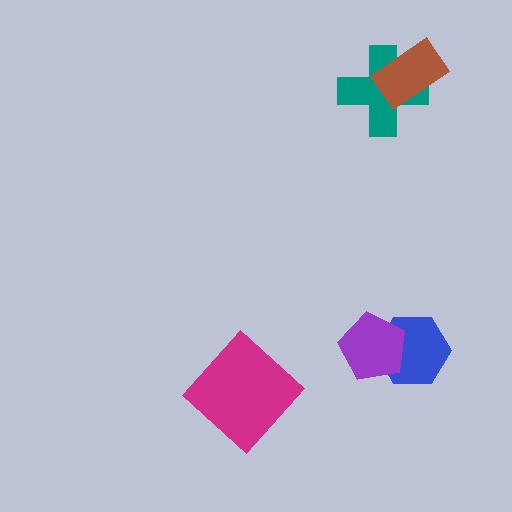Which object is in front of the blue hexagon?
The purple pentagon is in front of the blue hexagon.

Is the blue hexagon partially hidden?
Yes, it is partially covered by another shape.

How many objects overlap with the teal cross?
1 object overlaps with the teal cross.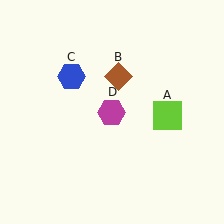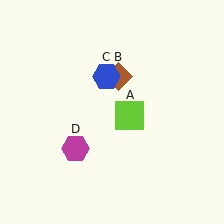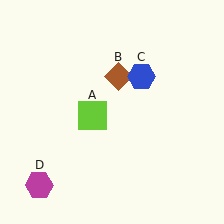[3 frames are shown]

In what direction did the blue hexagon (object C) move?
The blue hexagon (object C) moved right.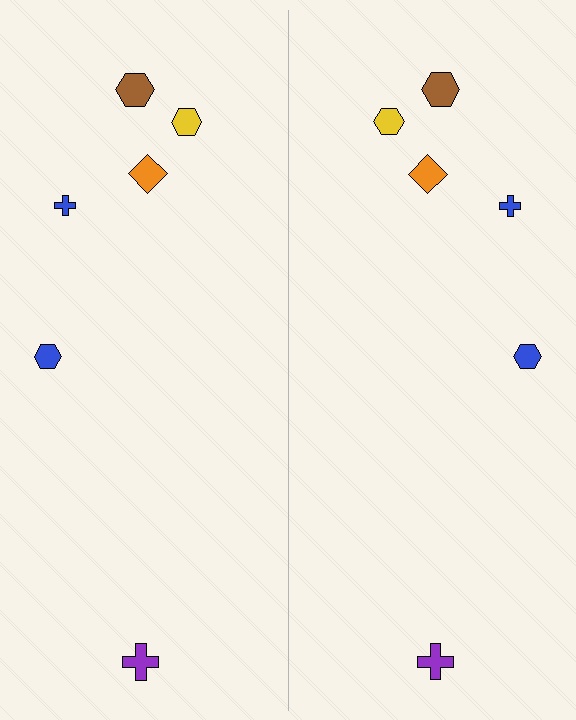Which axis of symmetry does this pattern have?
The pattern has a vertical axis of symmetry running through the center of the image.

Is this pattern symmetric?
Yes, this pattern has bilateral (reflection) symmetry.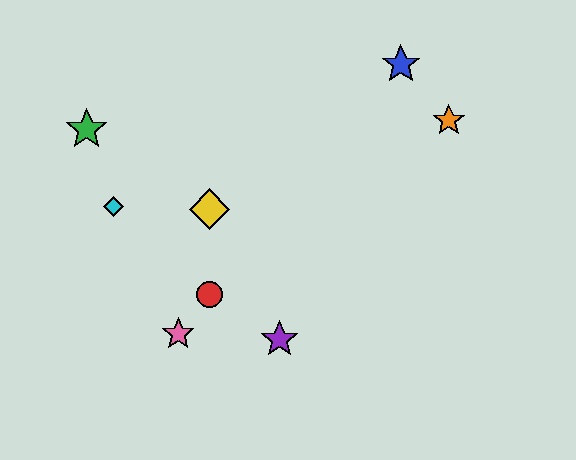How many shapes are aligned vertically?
2 shapes (the red circle, the yellow diamond) are aligned vertically.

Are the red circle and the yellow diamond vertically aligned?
Yes, both are at x≈210.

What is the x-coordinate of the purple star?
The purple star is at x≈279.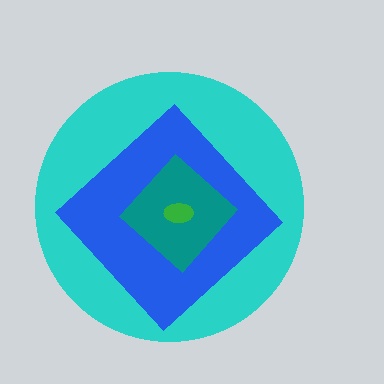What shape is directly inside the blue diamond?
The teal diamond.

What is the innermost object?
The green ellipse.